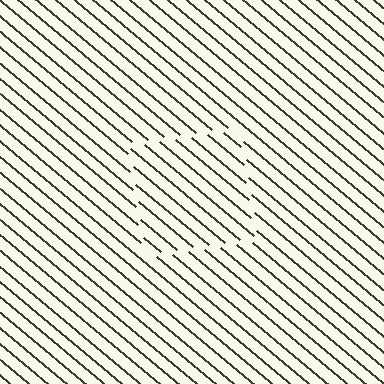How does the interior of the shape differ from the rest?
The interior of the shape contains the same grating, shifted by half a period — the contour is defined by the phase discontinuity where line-ends from the inner and outer gratings abut.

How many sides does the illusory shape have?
4 sides — the line-ends trace a square.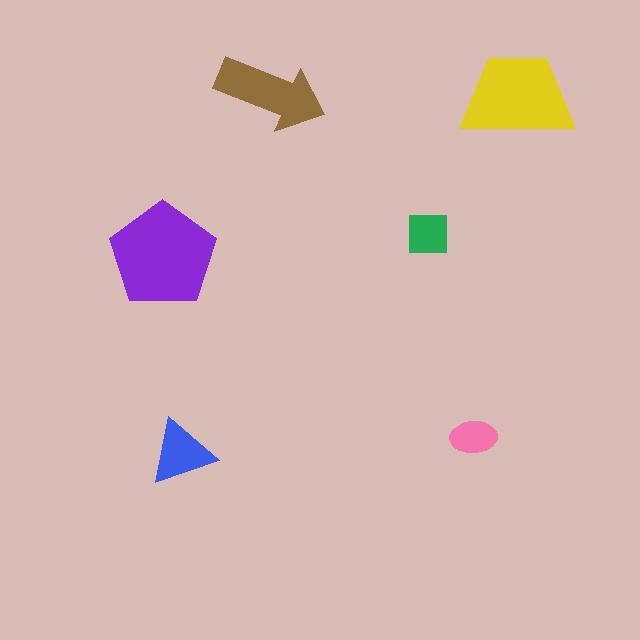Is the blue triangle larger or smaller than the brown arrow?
Smaller.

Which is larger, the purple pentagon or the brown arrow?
The purple pentagon.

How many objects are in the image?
There are 6 objects in the image.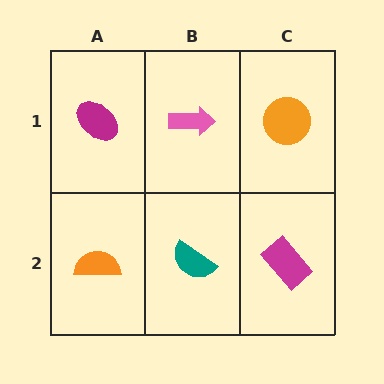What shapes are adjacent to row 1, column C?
A magenta rectangle (row 2, column C), a pink arrow (row 1, column B).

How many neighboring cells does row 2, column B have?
3.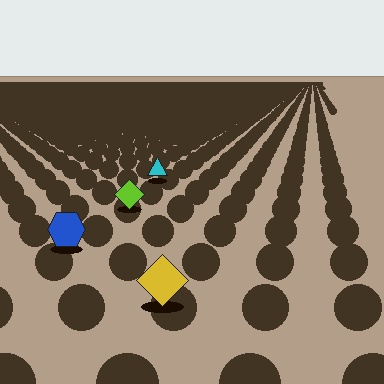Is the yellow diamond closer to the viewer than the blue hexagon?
Yes. The yellow diamond is closer — you can tell from the texture gradient: the ground texture is coarser near it.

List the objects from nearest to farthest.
From nearest to farthest: the yellow diamond, the blue hexagon, the lime diamond, the cyan triangle.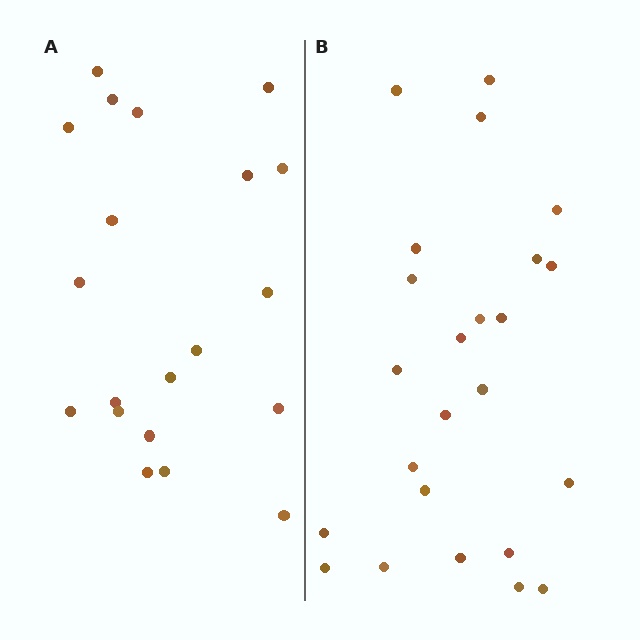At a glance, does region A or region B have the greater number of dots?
Region B (the right region) has more dots.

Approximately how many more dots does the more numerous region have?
Region B has about 4 more dots than region A.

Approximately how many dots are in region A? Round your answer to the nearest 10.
About 20 dots.